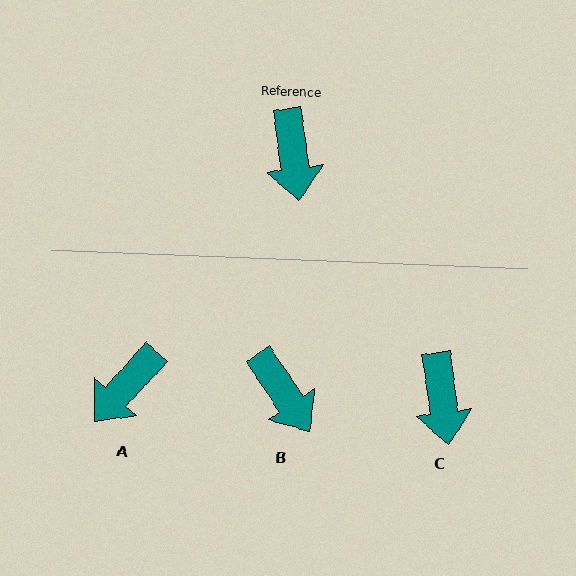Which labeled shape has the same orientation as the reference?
C.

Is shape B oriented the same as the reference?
No, it is off by about 26 degrees.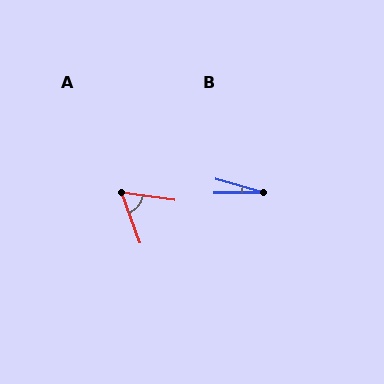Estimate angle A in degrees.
Approximately 62 degrees.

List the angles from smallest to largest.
B (16°), A (62°).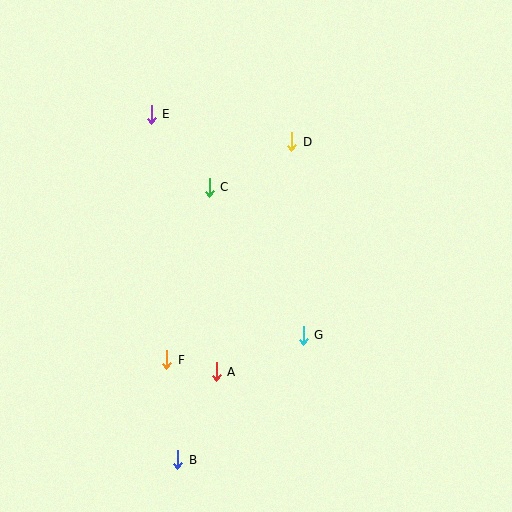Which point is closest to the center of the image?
Point C at (209, 187) is closest to the center.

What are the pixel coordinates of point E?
Point E is at (151, 114).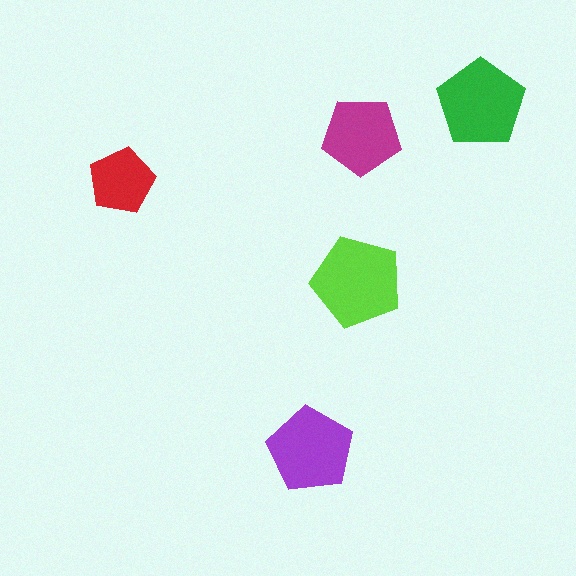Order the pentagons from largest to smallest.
the lime one, the green one, the purple one, the magenta one, the red one.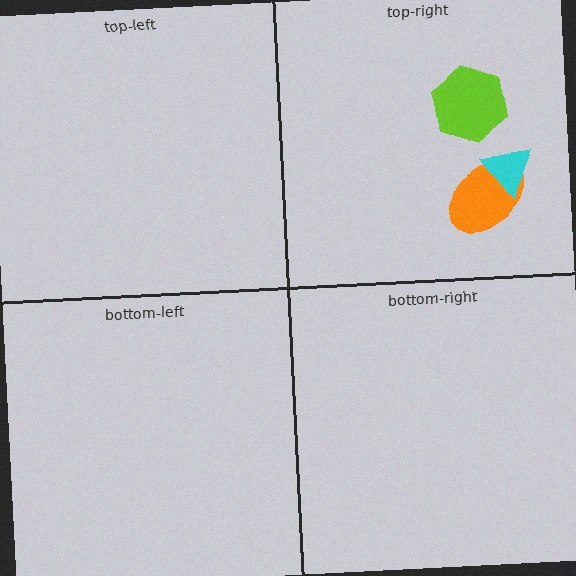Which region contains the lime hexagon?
The top-right region.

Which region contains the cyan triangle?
The top-right region.